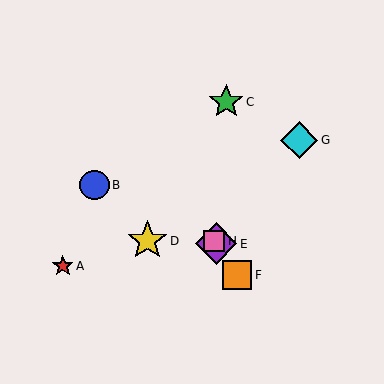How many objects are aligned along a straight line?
3 objects (E, F, H) are aligned along a straight line.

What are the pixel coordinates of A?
Object A is at (63, 266).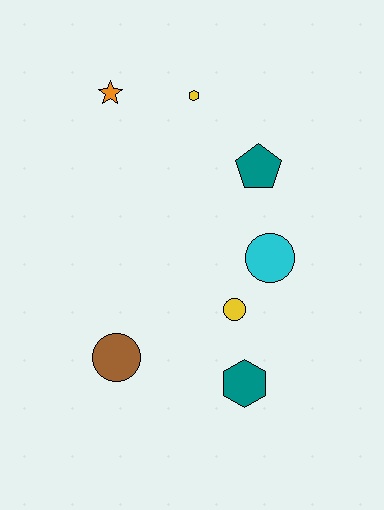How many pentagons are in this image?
There is 1 pentagon.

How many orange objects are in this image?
There is 1 orange object.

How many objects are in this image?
There are 7 objects.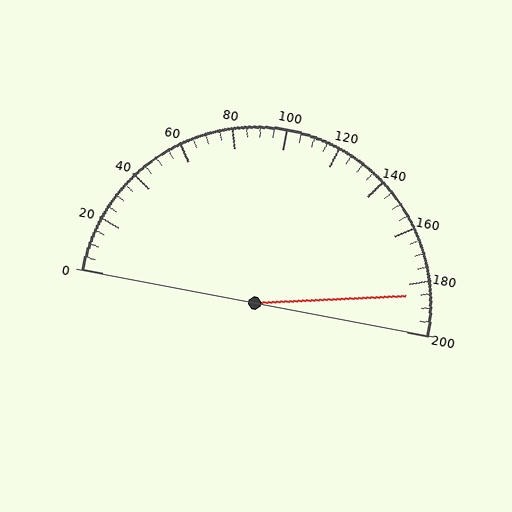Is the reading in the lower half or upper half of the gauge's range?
The reading is in the upper half of the range (0 to 200).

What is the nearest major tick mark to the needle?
The nearest major tick mark is 180.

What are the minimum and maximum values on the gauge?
The gauge ranges from 0 to 200.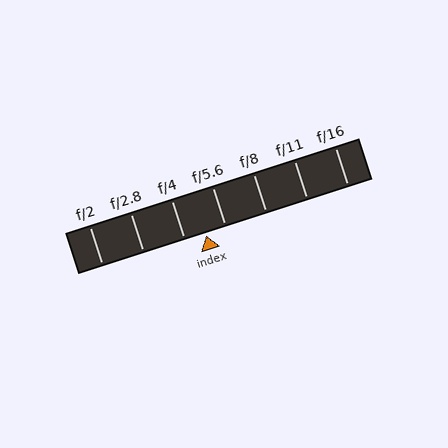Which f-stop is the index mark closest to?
The index mark is closest to f/5.6.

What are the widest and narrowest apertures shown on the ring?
The widest aperture shown is f/2 and the narrowest is f/16.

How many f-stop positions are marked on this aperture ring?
There are 7 f-stop positions marked.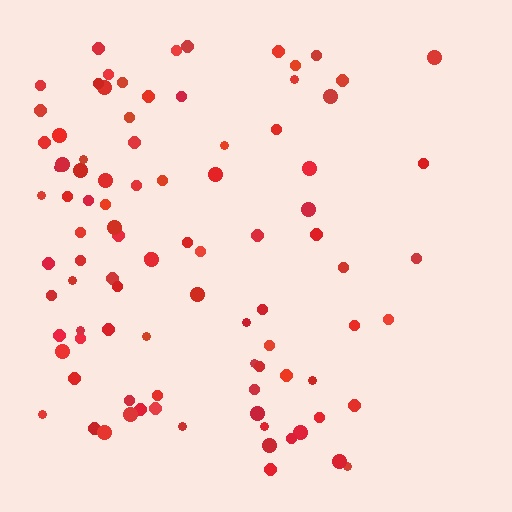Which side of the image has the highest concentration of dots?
The left.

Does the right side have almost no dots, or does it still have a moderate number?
Still a moderate number, just noticeably fewer than the left.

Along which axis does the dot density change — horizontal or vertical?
Horizontal.